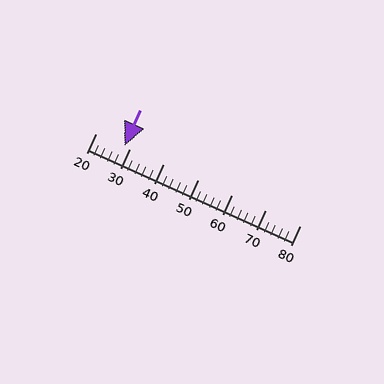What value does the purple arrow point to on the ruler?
The purple arrow points to approximately 28.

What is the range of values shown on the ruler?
The ruler shows values from 20 to 80.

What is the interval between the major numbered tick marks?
The major tick marks are spaced 10 units apart.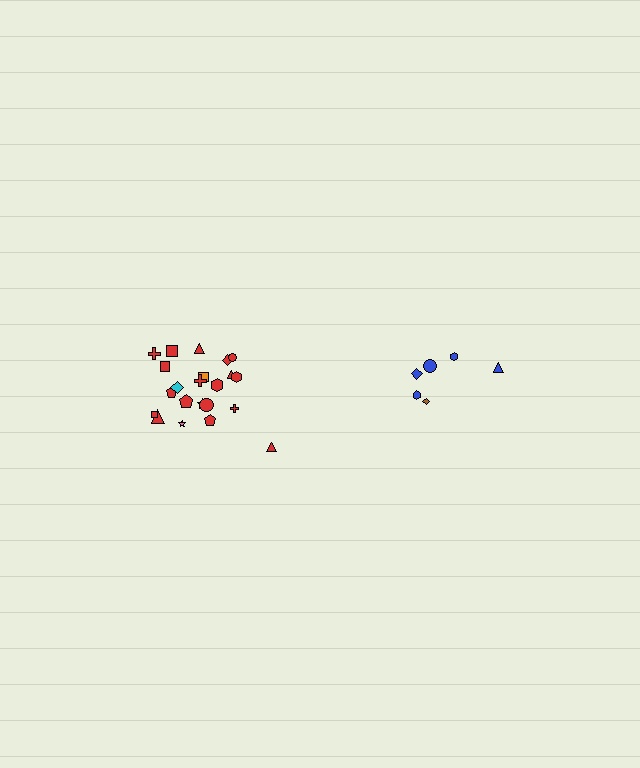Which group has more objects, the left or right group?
The left group.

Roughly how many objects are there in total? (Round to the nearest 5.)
Roughly 30 objects in total.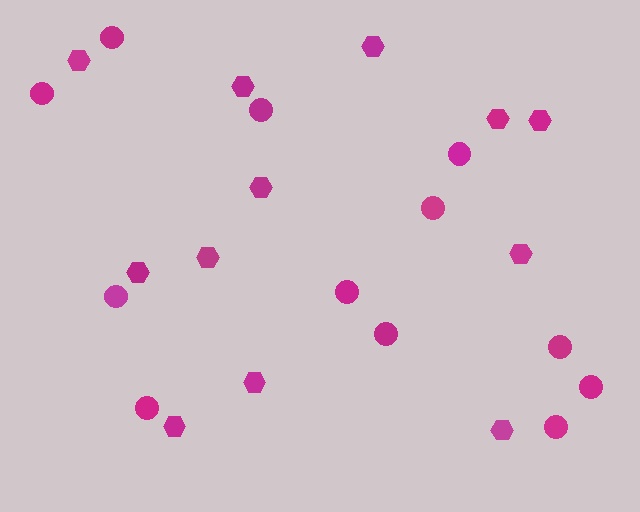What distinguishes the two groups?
There are 2 groups: one group of hexagons (12) and one group of circles (12).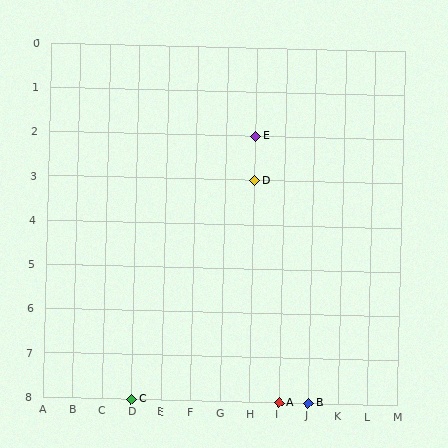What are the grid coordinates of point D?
Point D is at grid coordinates (H, 3).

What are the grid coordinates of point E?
Point E is at grid coordinates (H, 2).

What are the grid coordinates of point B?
Point B is at grid coordinates (J, 8).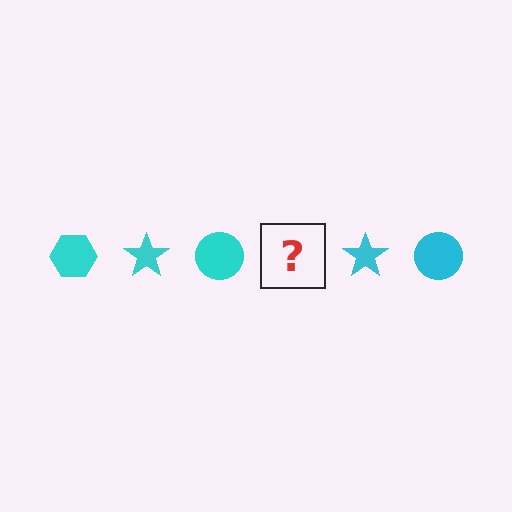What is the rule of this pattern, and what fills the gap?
The rule is that the pattern cycles through hexagon, star, circle shapes in cyan. The gap should be filled with a cyan hexagon.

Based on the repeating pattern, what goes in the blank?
The blank should be a cyan hexagon.